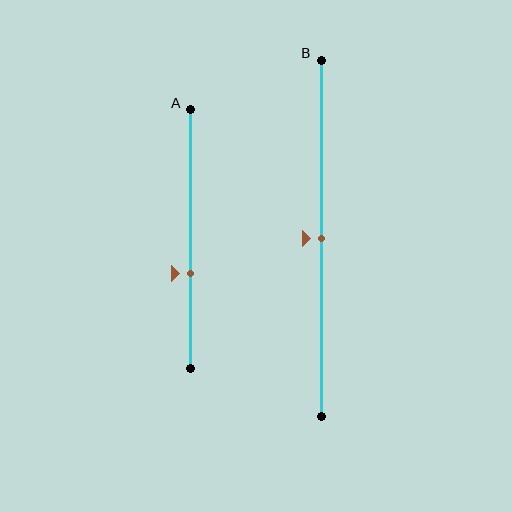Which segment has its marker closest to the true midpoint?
Segment B has its marker closest to the true midpoint.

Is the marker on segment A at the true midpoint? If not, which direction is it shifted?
No, the marker on segment A is shifted downward by about 13% of the segment length.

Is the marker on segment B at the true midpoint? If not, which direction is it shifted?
Yes, the marker on segment B is at the true midpoint.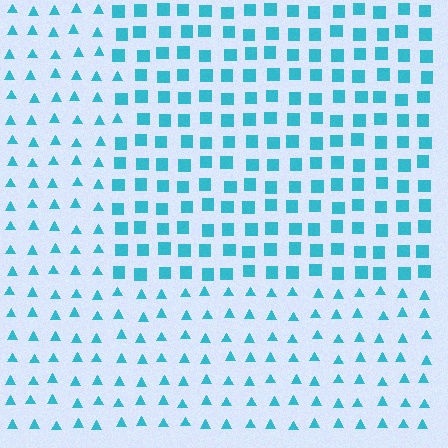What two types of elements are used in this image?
The image uses squares inside the rectangle region and triangles outside it.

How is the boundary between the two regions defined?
The boundary is defined by a change in element shape: squares inside vs. triangles outside. All elements share the same color and spacing.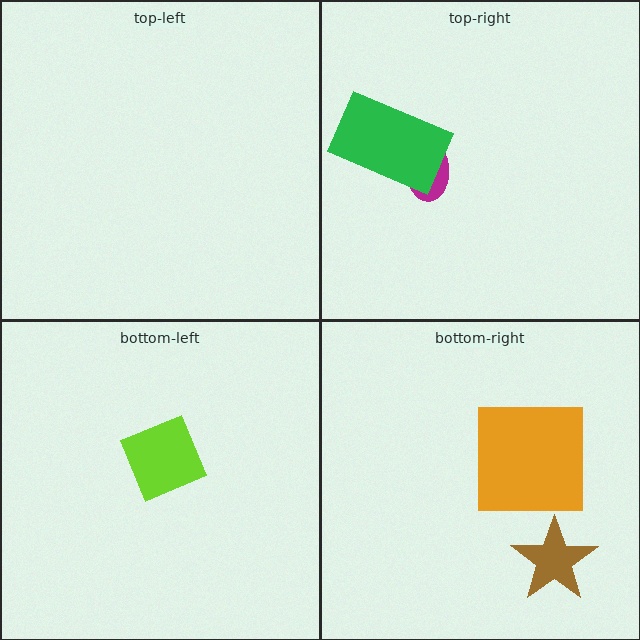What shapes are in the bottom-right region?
The brown star, the orange square.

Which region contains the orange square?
The bottom-right region.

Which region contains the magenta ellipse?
The top-right region.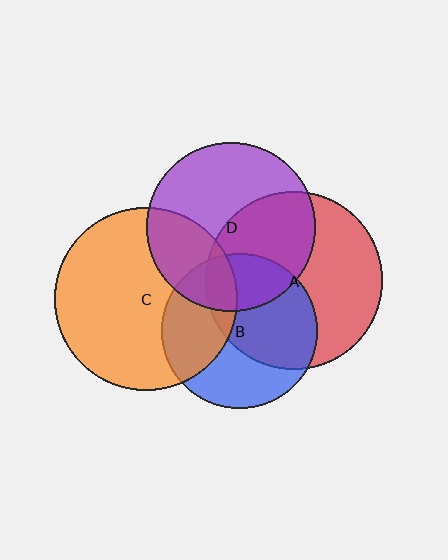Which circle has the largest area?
Circle C (orange).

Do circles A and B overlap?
Yes.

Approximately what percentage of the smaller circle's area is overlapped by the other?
Approximately 50%.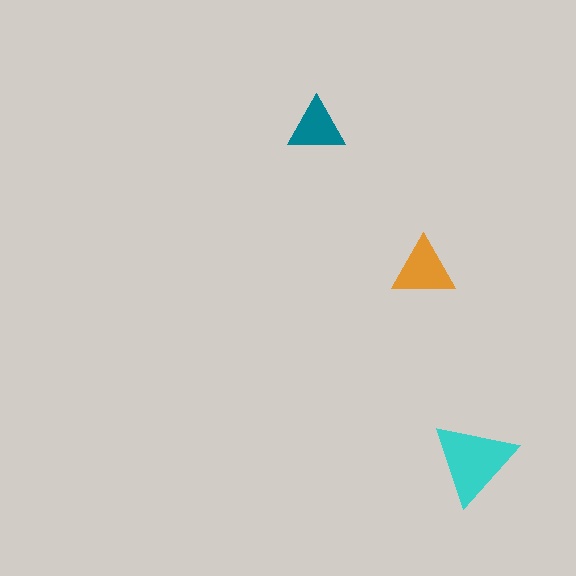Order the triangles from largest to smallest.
the cyan one, the orange one, the teal one.